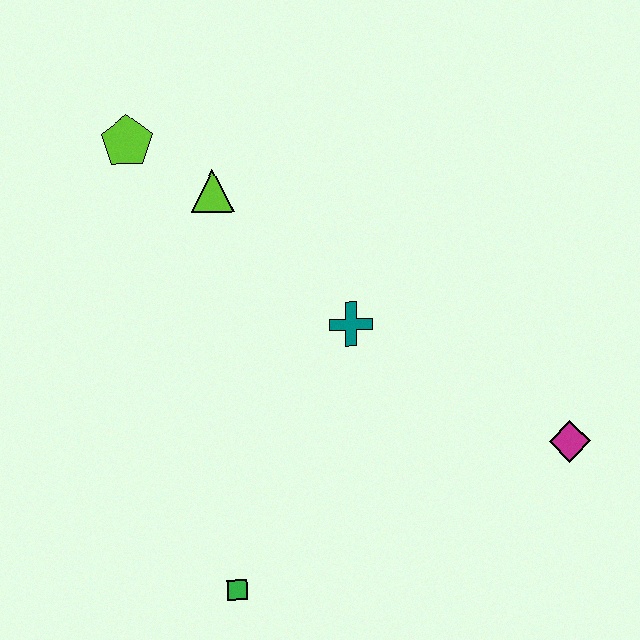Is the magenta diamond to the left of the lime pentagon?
No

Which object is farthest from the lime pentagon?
The magenta diamond is farthest from the lime pentagon.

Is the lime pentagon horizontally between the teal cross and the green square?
No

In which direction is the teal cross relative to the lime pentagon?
The teal cross is to the right of the lime pentagon.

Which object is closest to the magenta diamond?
The teal cross is closest to the magenta diamond.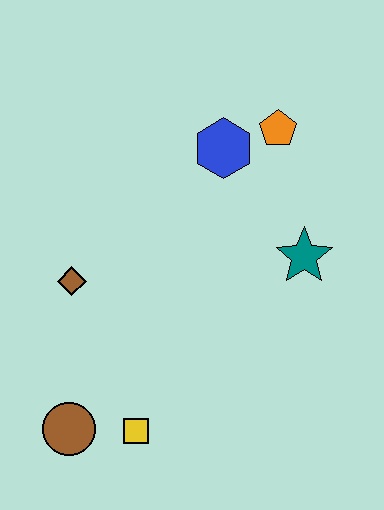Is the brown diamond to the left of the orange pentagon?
Yes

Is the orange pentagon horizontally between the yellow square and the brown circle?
No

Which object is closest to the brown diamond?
The brown circle is closest to the brown diamond.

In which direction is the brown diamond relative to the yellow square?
The brown diamond is above the yellow square.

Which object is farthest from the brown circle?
The orange pentagon is farthest from the brown circle.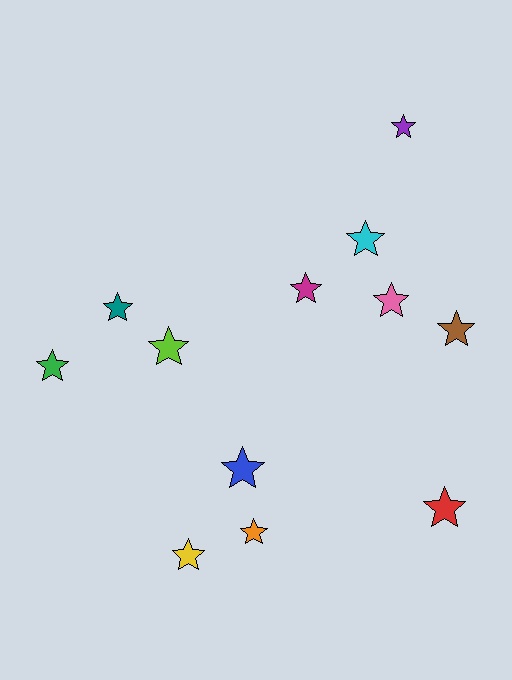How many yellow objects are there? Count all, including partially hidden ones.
There is 1 yellow object.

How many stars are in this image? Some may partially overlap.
There are 12 stars.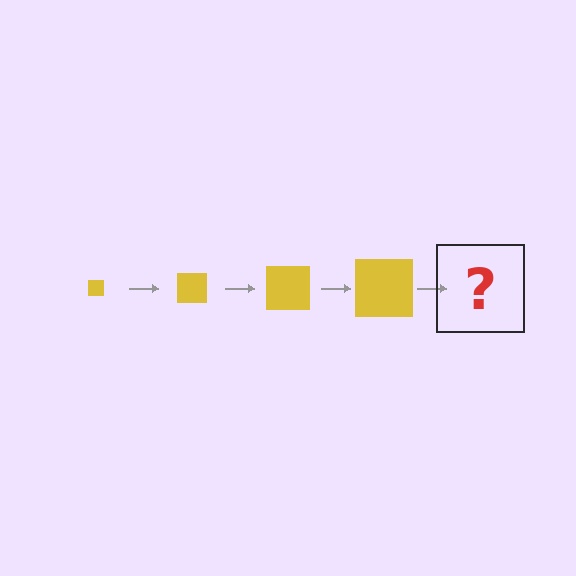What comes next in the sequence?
The next element should be a yellow square, larger than the previous one.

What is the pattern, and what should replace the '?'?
The pattern is that the square gets progressively larger each step. The '?' should be a yellow square, larger than the previous one.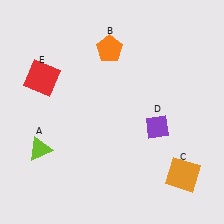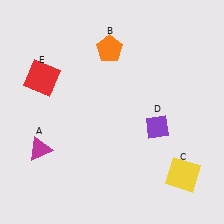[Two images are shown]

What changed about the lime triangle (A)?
In Image 1, A is lime. In Image 2, it changed to magenta.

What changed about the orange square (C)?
In Image 1, C is orange. In Image 2, it changed to yellow.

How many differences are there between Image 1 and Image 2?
There are 2 differences between the two images.